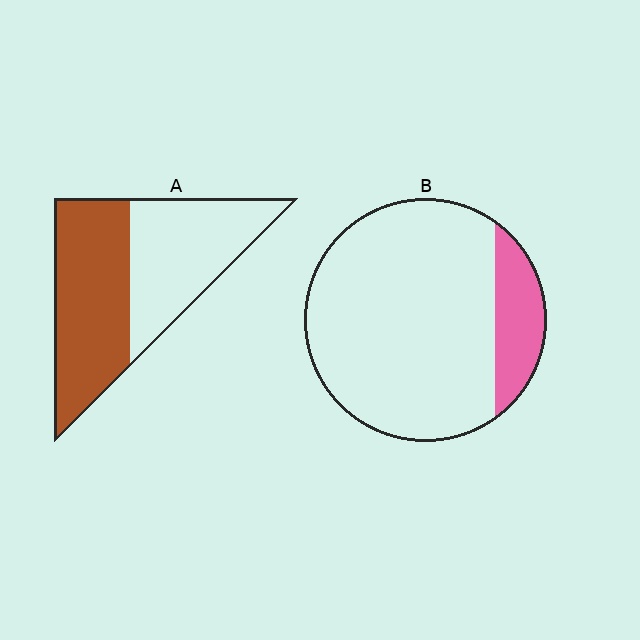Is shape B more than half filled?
No.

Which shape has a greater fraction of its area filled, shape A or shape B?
Shape A.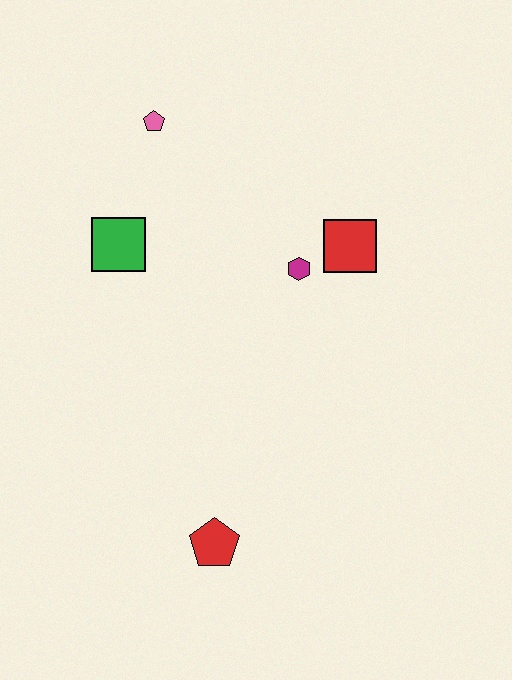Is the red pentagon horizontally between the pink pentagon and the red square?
Yes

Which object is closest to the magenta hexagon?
The red square is closest to the magenta hexagon.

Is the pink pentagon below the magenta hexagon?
No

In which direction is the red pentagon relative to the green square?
The red pentagon is below the green square.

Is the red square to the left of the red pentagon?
No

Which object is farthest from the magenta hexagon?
The red pentagon is farthest from the magenta hexagon.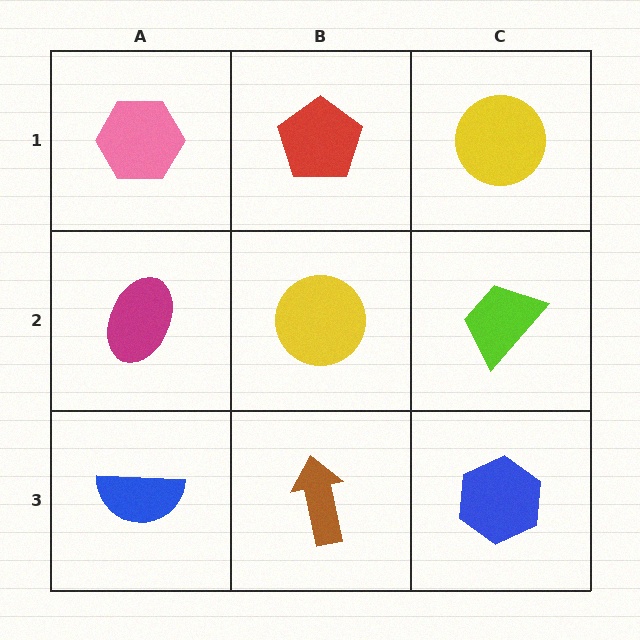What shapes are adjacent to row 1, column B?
A yellow circle (row 2, column B), a pink hexagon (row 1, column A), a yellow circle (row 1, column C).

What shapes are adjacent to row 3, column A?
A magenta ellipse (row 2, column A), a brown arrow (row 3, column B).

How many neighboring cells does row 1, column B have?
3.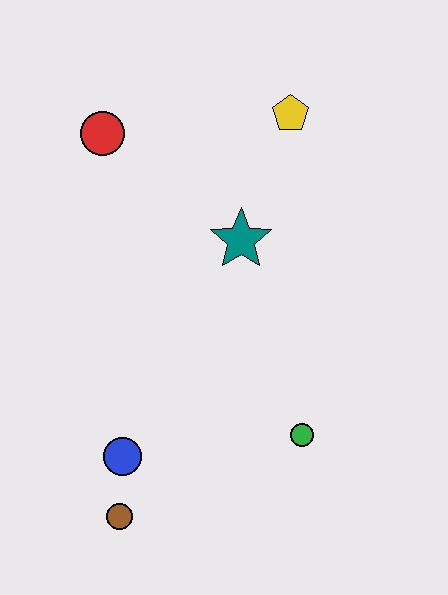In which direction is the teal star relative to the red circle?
The teal star is to the right of the red circle.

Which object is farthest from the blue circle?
The yellow pentagon is farthest from the blue circle.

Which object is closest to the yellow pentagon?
The teal star is closest to the yellow pentagon.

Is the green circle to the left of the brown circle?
No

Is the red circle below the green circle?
No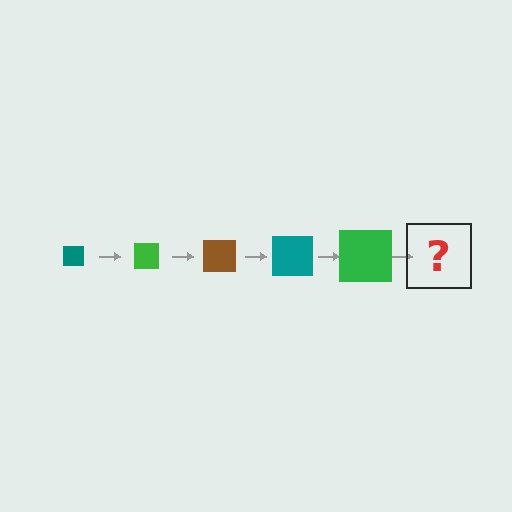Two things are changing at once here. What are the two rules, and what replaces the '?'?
The two rules are that the square grows larger each step and the color cycles through teal, green, and brown. The '?' should be a brown square, larger than the previous one.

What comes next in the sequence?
The next element should be a brown square, larger than the previous one.